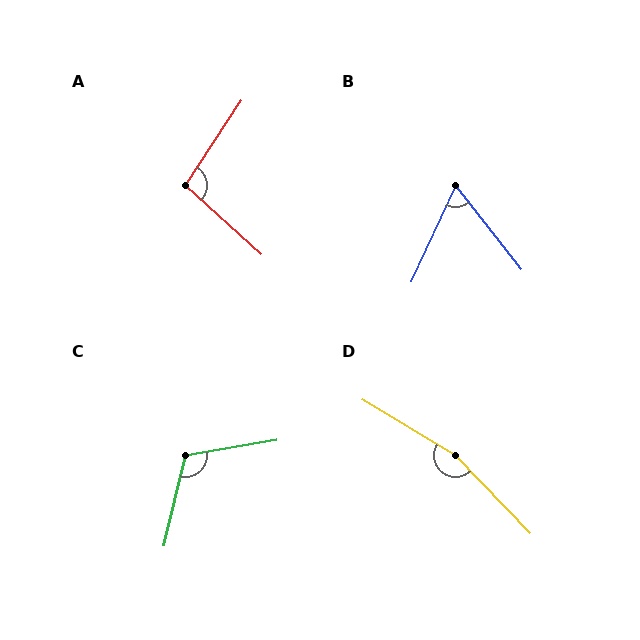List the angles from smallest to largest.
B (63°), A (99°), C (113°), D (165°).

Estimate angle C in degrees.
Approximately 113 degrees.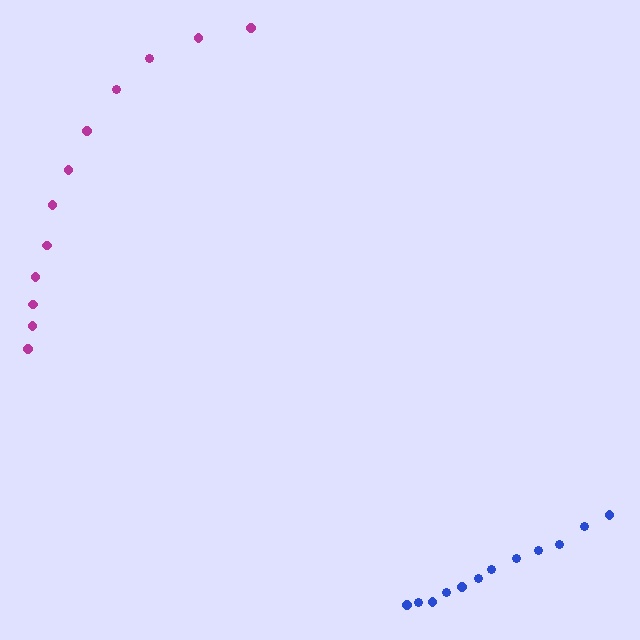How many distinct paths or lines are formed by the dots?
There are 2 distinct paths.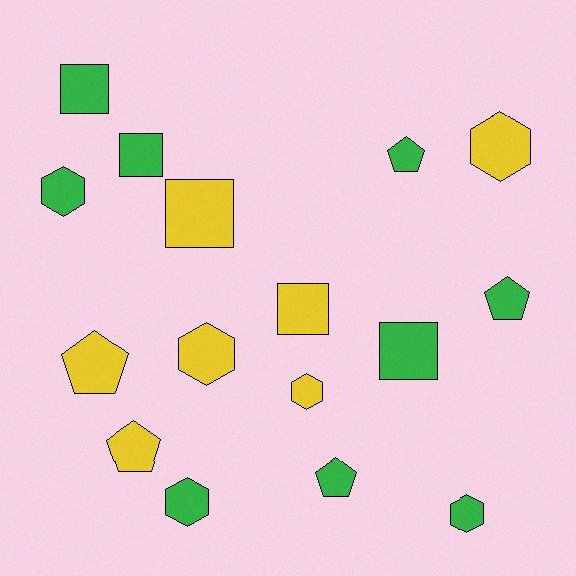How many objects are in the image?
There are 16 objects.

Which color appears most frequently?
Green, with 9 objects.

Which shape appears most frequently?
Hexagon, with 6 objects.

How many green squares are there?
There are 3 green squares.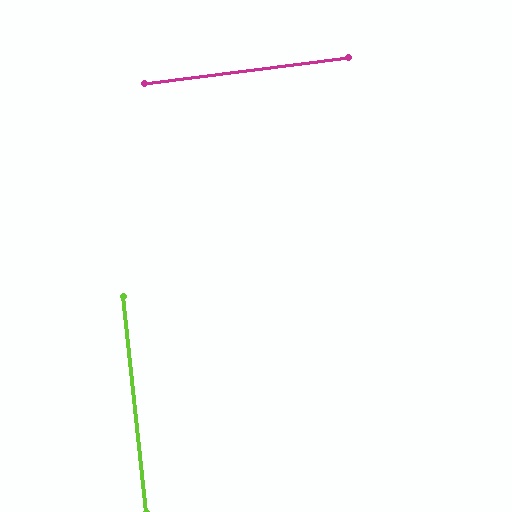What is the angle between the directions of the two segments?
Approximately 89 degrees.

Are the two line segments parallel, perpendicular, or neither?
Perpendicular — they meet at approximately 89°.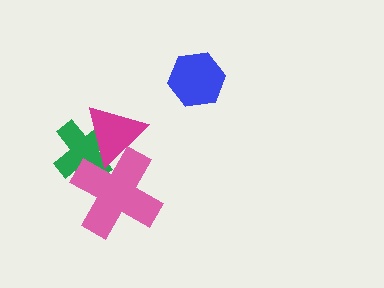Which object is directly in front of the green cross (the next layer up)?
The pink cross is directly in front of the green cross.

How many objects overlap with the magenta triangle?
2 objects overlap with the magenta triangle.